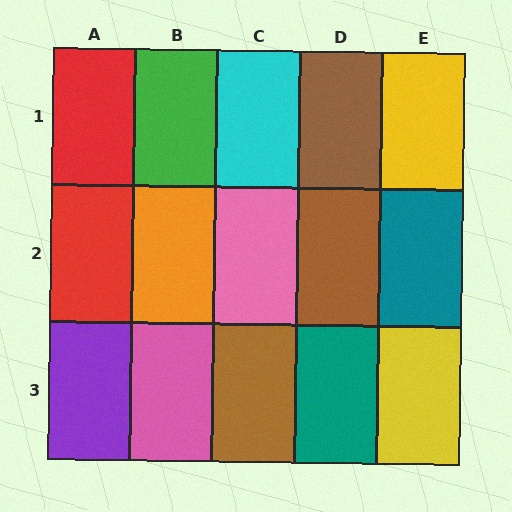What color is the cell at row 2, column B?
Orange.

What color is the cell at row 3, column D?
Teal.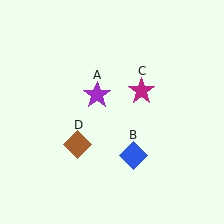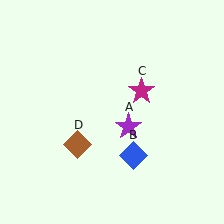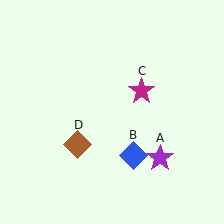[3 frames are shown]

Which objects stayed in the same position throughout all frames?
Blue diamond (object B) and magenta star (object C) and brown diamond (object D) remained stationary.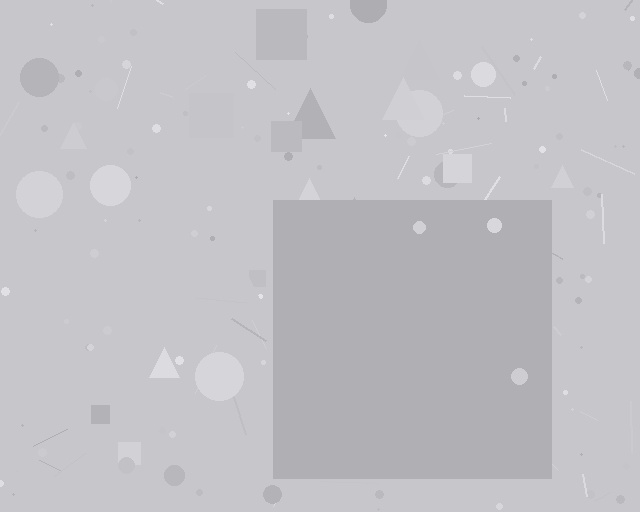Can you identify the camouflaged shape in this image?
The camouflaged shape is a square.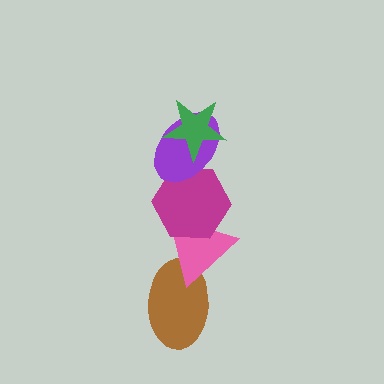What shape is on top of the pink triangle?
The magenta hexagon is on top of the pink triangle.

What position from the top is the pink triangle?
The pink triangle is 4th from the top.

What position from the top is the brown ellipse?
The brown ellipse is 5th from the top.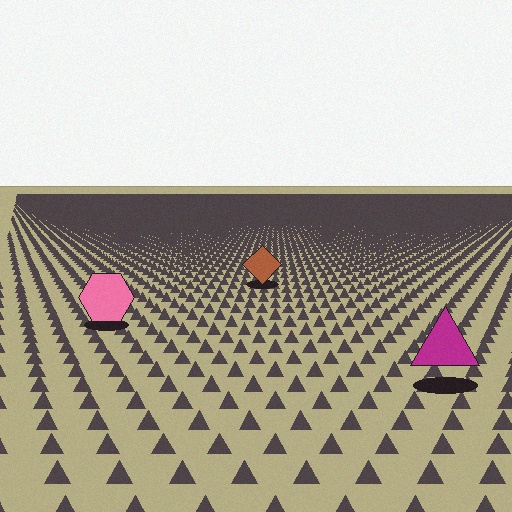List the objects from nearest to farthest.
From nearest to farthest: the magenta triangle, the pink hexagon, the brown diamond.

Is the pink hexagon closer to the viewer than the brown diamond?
Yes. The pink hexagon is closer — you can tell from the texture gradient: the ground texture is coarser near it.